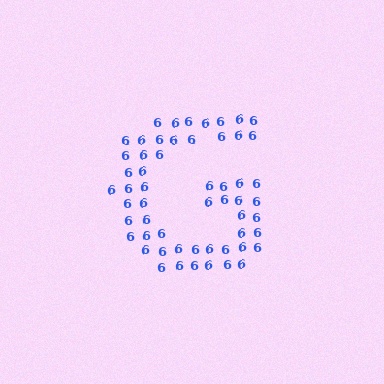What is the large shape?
The large shape is the letter G.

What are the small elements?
The small elements are digit 6's.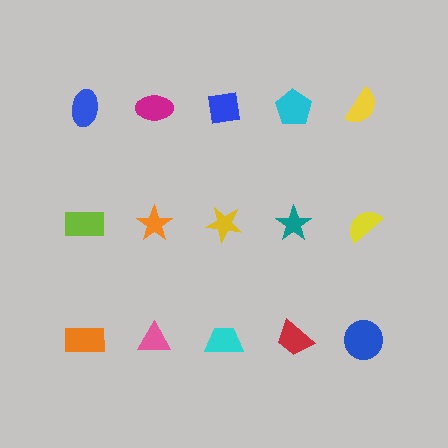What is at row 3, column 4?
A red trapezoid.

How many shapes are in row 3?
5 shapes.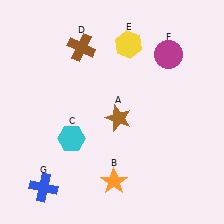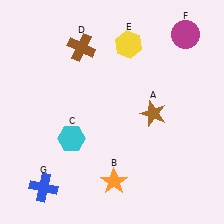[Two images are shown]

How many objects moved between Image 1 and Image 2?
2 objects moved between the two images.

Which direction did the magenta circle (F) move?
The magenta circle (F) moved up.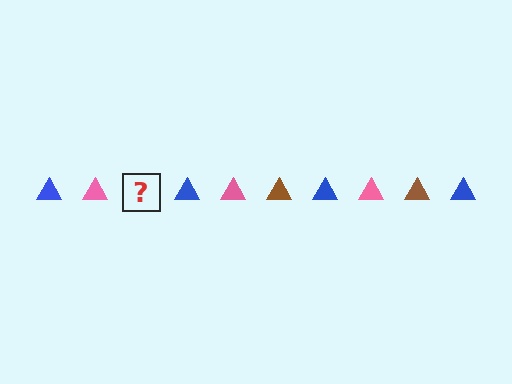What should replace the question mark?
The question mark should be replaced with a brown triangle.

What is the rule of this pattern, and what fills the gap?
The rule is that the pattern cycles through blue, pink, brown triangles. The gap should be filled with a brown triangle.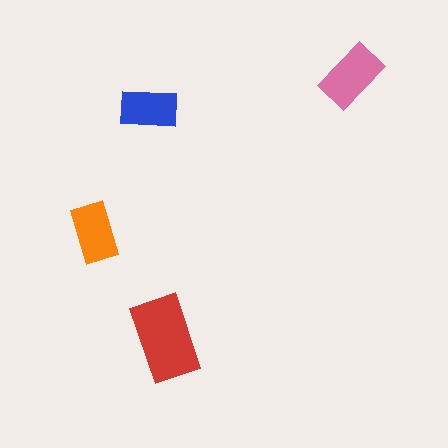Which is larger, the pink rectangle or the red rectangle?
The red one.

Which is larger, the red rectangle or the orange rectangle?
The red one.